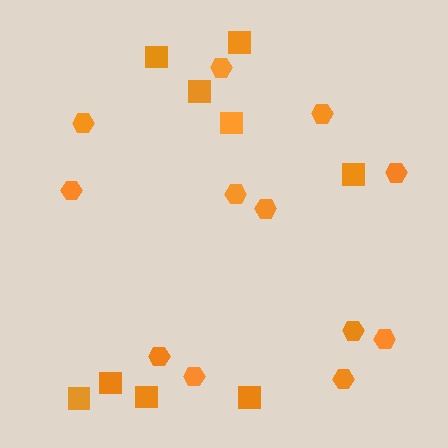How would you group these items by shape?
There are 2 groups: one group of squares (9) and one group of hexagons (12).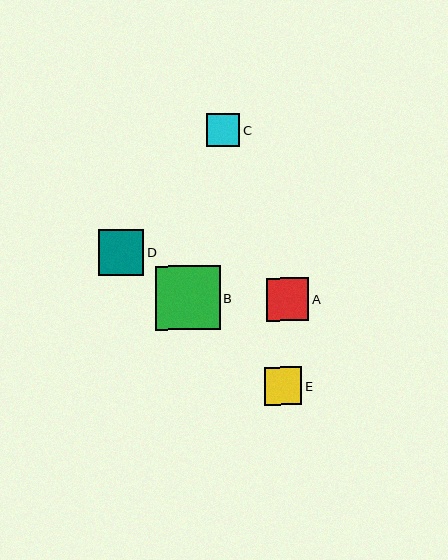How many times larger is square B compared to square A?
Square B is approximately 1.5 times the size of square A.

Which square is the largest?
Square B is the largest with a size of approximately 64 pixels.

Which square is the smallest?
Square C is the smallest with a size of approximately 33 pixels.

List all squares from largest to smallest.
From largest to smallest: B, D, A, E, C.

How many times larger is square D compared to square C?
Square D is approximately 1.4 times the size of square C.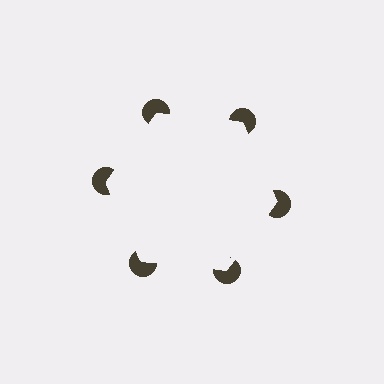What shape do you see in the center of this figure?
An illusory hexagon — its edges are inferred from the aligned wedge cuts in the pac-man discs, not physically drawn.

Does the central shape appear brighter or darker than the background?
It typically appears slightly brighter than the background, even though no actual brightness change is drawn.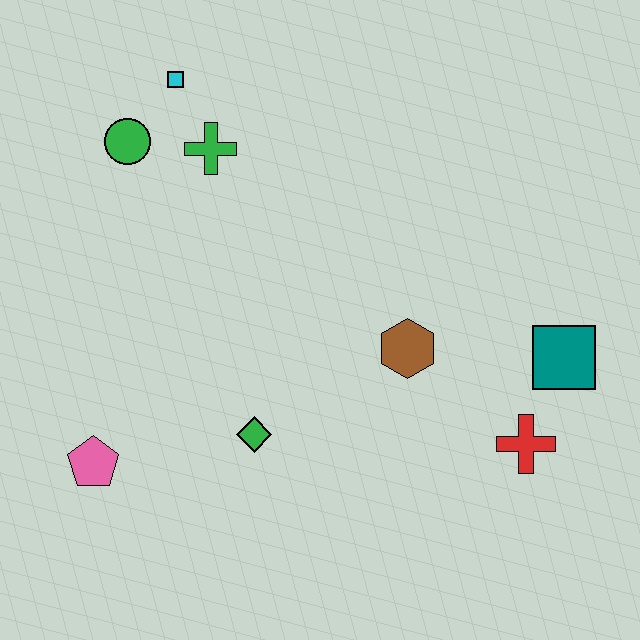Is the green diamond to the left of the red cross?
Yes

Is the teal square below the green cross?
Yes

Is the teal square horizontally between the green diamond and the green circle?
No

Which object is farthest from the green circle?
The red cross is farthest from the green circle.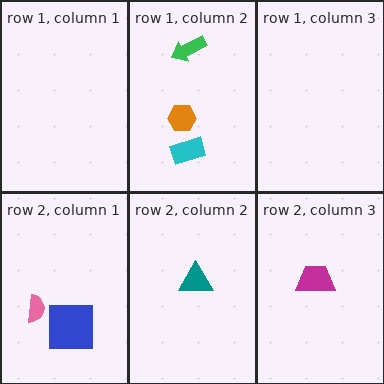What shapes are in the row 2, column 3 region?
The magenta trapezoid.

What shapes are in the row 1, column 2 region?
The green arrow, the cyan rectangle, the orange hexagon.